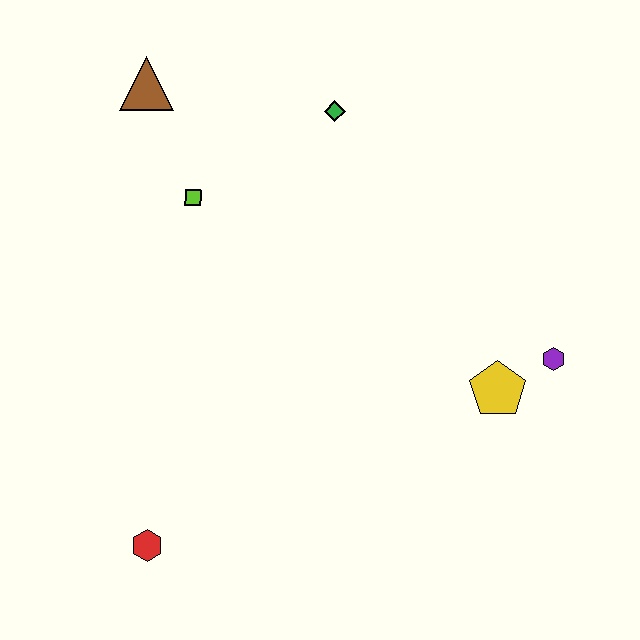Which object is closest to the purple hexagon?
The yellow pentagon is closest to the purple hexagon.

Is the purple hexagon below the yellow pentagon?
No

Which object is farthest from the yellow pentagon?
The brown triangle is farthest from the yellow pentagon.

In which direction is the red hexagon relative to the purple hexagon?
The red hexagon is to the left of the purple hexagon.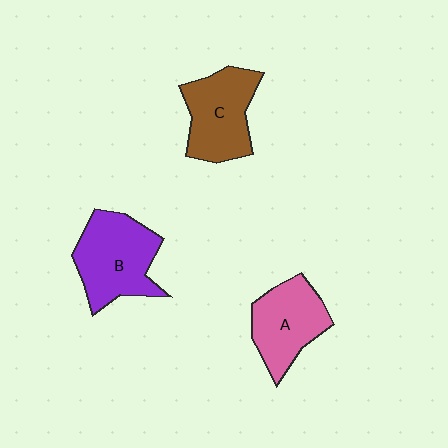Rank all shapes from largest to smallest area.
From largest to smallest: B (purple), C (brown), A (pink).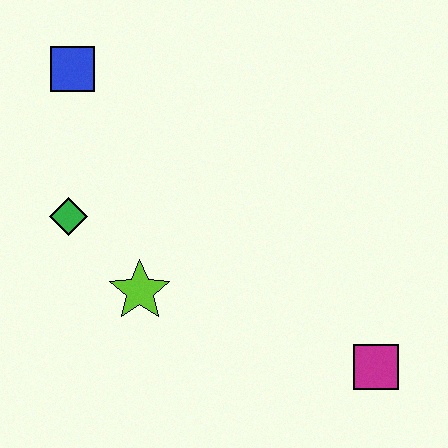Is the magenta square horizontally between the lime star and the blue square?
No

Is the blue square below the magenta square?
No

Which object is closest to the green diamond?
The lime star is closest to the green diamond.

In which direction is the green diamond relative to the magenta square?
The green diamond is to the left of the magenta square.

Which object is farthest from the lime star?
The magenta square is farthest from the lime star.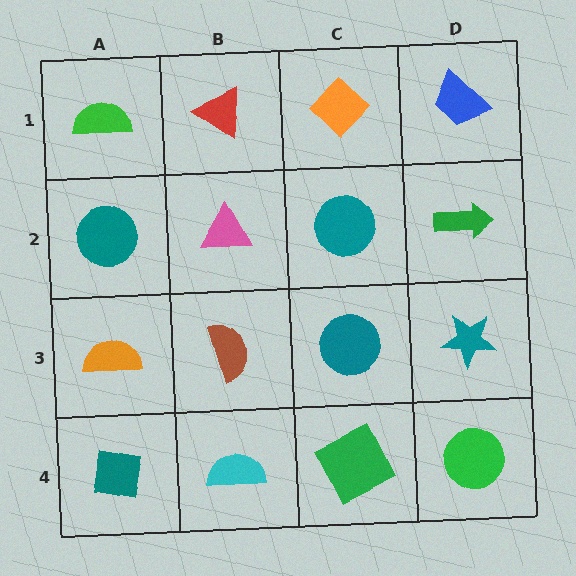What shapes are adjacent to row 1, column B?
A pink triangle (row 2, column B), a green semicircle (row 1, column A), an orange diamond (row 1, column C).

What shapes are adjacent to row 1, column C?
A teal circle (row 2, column C), a red triangle (row 1, column B), a blue trapezoid (row 1, column D).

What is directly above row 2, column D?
A blue trapezoid.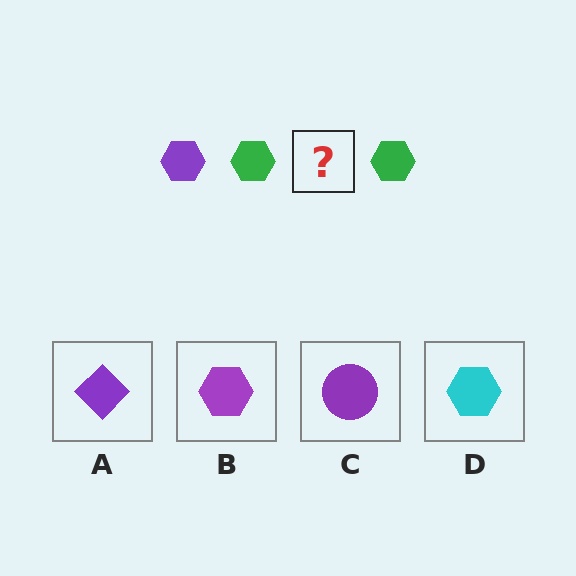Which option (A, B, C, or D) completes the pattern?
B.